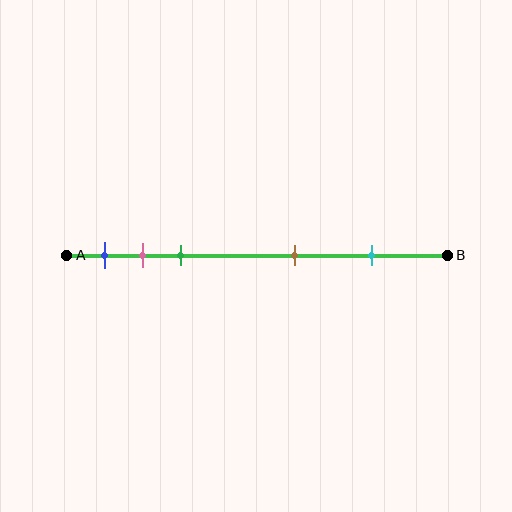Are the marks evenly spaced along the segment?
No, the marks are not evenly spaced.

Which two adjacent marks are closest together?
The pink and green marks are the closest adjacent pair.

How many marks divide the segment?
There are 5 marks dividing the segment.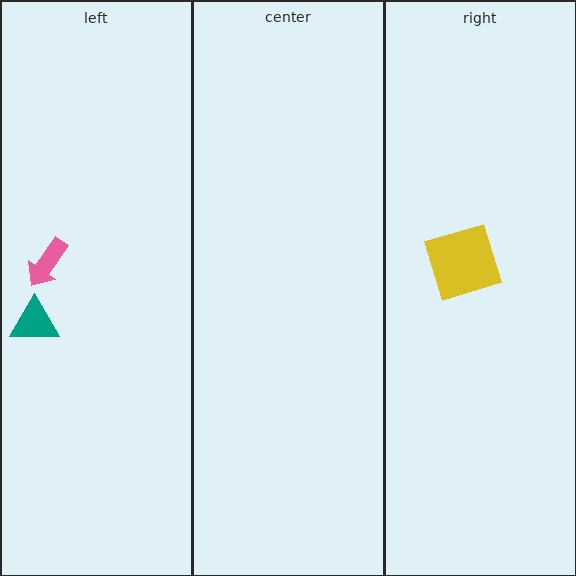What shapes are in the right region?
The yellow square.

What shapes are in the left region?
The teal triangle, the pink arrow.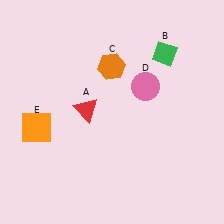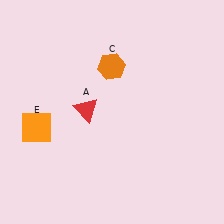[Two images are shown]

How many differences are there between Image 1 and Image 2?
There are 2 differences between the two images.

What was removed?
The green diamond (B), the pink circle (D) were removed in Image 2.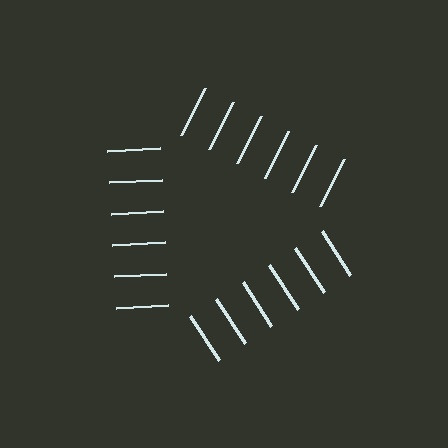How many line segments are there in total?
18 — 6 along each of the 3 edges.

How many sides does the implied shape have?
3 sides — the line-ends trace a triangle.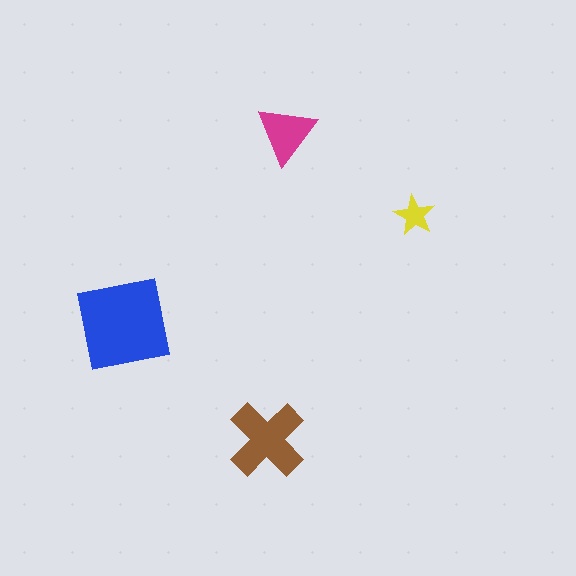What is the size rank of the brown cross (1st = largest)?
2nd.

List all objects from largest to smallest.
The blue square, the brown cross, the magenta triangle, the yellow star.